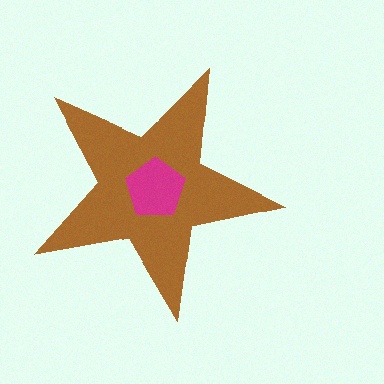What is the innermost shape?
The magenta pentagon.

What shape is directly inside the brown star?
The magenta pentagon.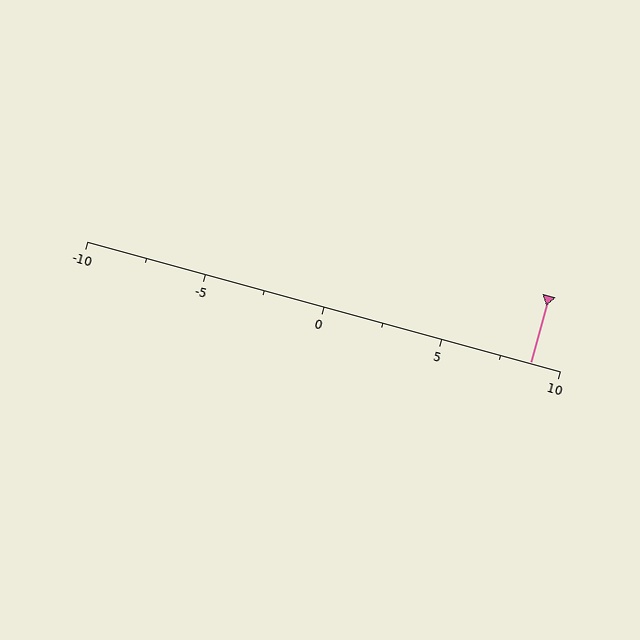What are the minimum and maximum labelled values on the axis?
The axis runs from -10 to 10.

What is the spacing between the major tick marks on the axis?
The major ticks are spaced 5 apart.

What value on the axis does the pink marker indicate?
The marker indicates approximately 8.8.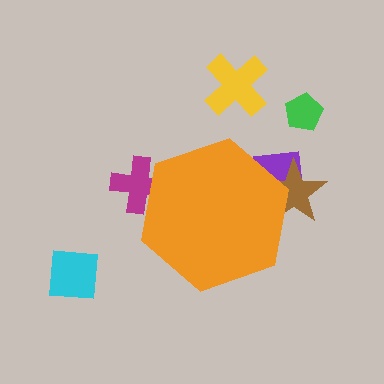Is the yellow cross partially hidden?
No, the yellow cross is fully visible.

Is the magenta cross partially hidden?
Yes, the magenta cross is partially hidden behind the orange hexagon.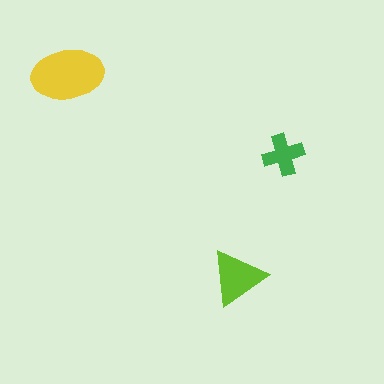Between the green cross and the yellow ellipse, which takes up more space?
The yellow ellipse.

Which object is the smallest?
The green cross.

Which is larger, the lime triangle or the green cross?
The lime triangle.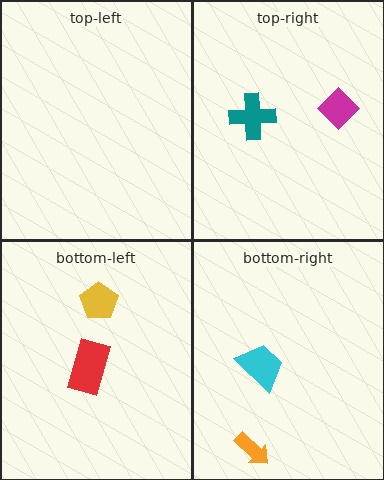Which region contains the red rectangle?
The bottom-left region.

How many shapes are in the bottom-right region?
2.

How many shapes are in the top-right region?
2.